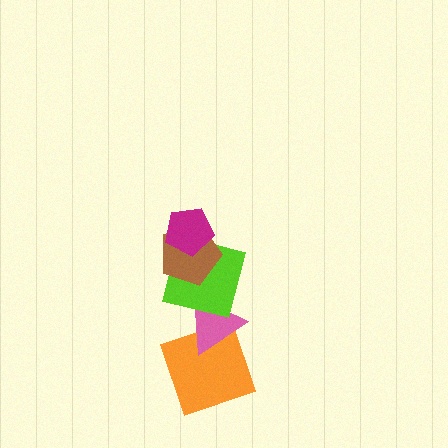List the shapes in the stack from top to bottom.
From top to bottom: the magenta pentagon, the brown pentagon, the lime square, the pink triangle, the orange square.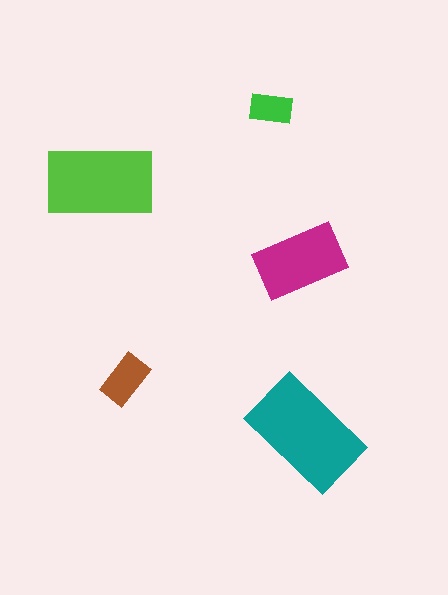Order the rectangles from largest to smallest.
the teal one, the lime one, the magenta one, the brown one, the green one.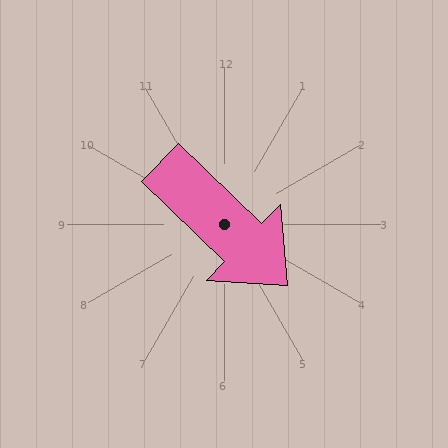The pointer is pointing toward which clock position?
Roughly 4 o'clock.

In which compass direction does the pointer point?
Southeast.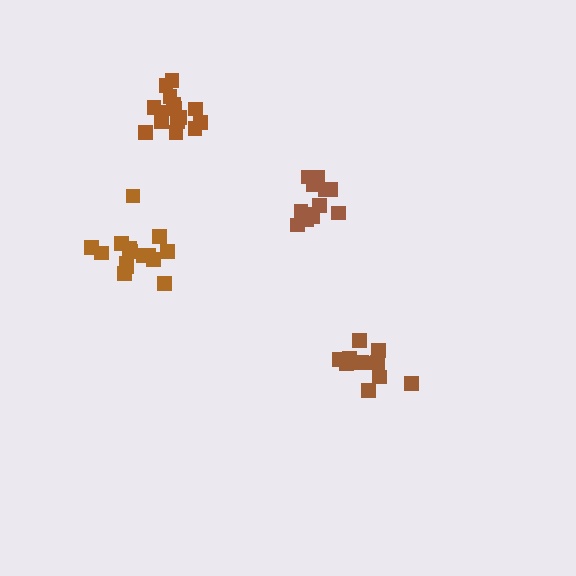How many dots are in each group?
Group 1: 15 dots, Group 2: 13 dots, Group 3: 15 dots, Group 4: 11 dots (54 total).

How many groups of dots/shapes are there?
There are 4 groups.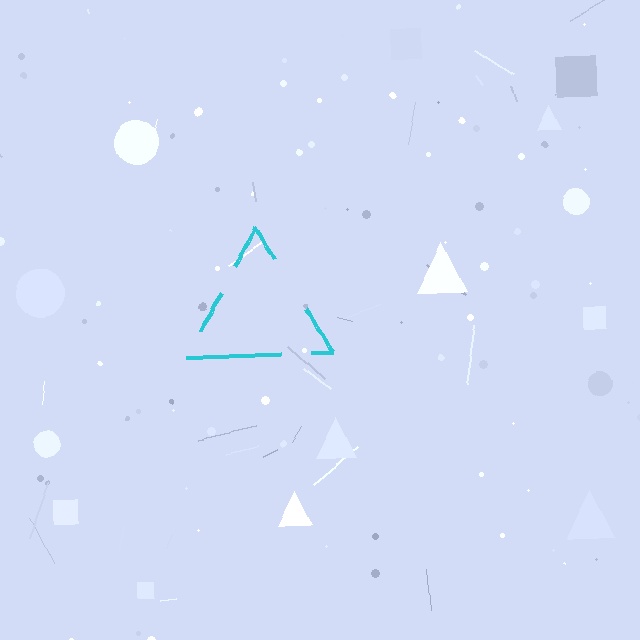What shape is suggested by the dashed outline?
The dashed outline suggests a triangle.